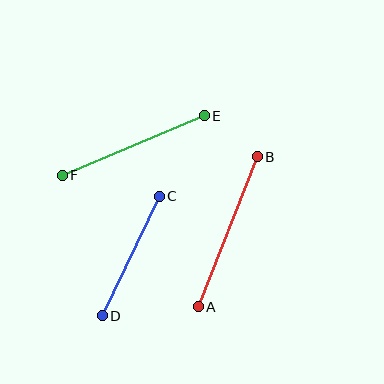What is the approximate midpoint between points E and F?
The midpoint is at approximately (133, 145) pixels.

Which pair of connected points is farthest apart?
Points A and B are farthest apart.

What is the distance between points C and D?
The distance is approximately 132 pixels.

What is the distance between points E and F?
The distance is approximately 154 pixels.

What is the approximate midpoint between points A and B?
The midpoint is at approximately (228, 232) pixels.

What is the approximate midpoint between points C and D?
The midpoint is at approximately (131, 256) pixels.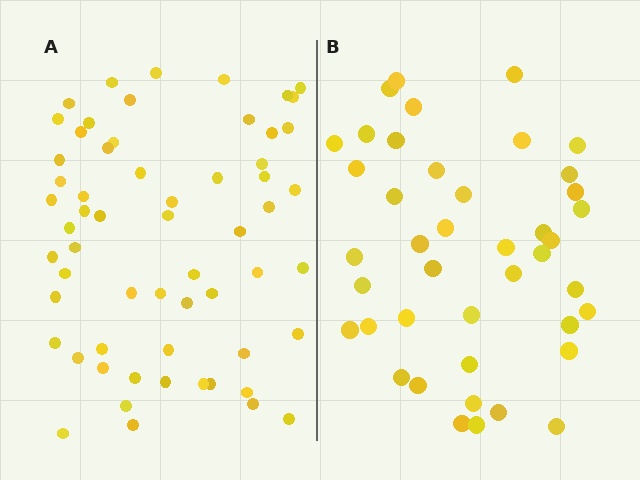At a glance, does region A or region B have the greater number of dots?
Region A (the left region) has more dots.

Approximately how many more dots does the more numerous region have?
Region A has approximately 20 more dots than region B.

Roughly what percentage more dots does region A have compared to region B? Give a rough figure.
About 45% more.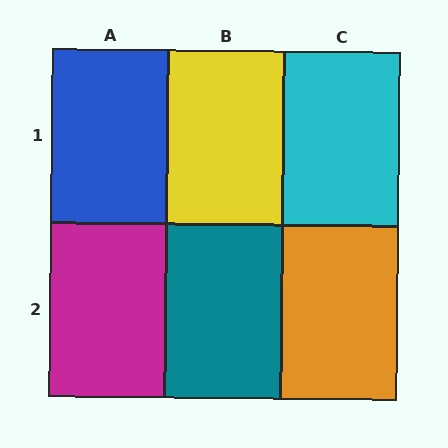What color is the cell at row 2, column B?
Teal.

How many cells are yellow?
1 cell is yellow.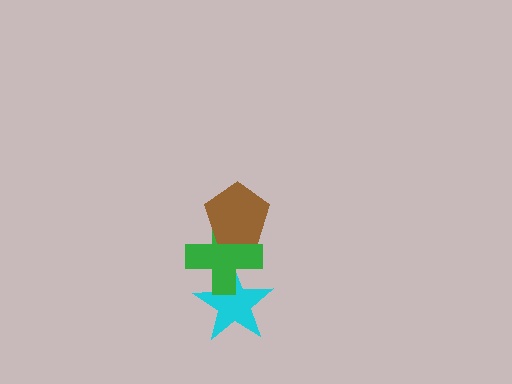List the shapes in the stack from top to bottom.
From top to bottom: the brown pentagon, the green cross, the cyan star.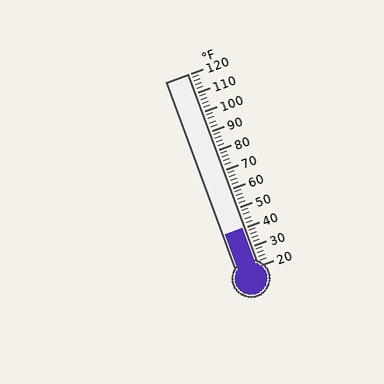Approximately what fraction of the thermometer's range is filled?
The thermometer is filled to approximately 20% of its range.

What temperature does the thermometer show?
The thermometer shows approximately 40°F.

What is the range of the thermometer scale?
The thermometer scale ranges from 20°F to 120°F.